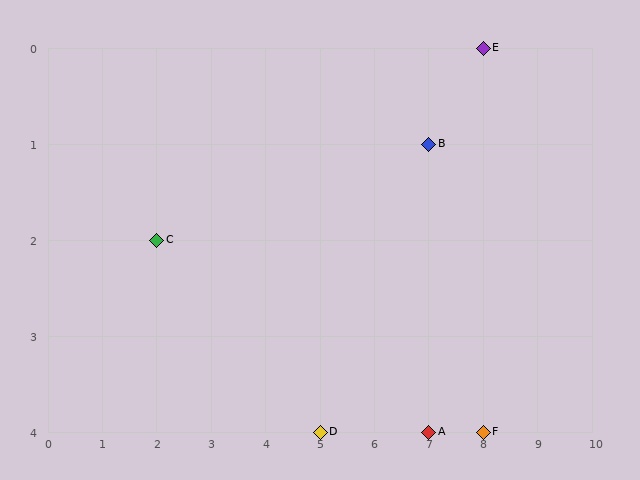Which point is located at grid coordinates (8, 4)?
Point F is at (8, 4).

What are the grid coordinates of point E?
Point E is at grid coordinates (8, 0).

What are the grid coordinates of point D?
Point D is at grid coordinates (5, 4).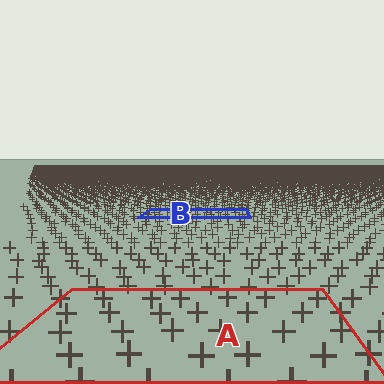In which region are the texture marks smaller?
The texture marks are smaller in region B, because it is farther away.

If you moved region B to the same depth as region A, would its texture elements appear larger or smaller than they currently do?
They would appear larger. At a closer depth, the same texture elements are projected at a bigger on-screen size.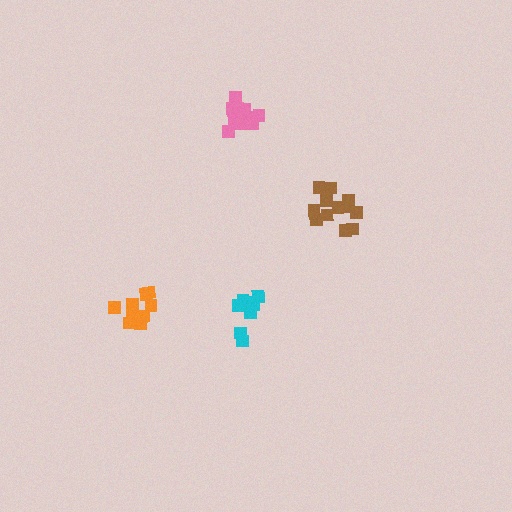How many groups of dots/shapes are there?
There are 4 groups.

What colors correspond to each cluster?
The clusters are colored: orange, cyan, pink, brown.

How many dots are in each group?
Group 1: 10 dots, Group 2: 9 dots, Group 3: 13 dots, Group 4: 12 dots (44 total).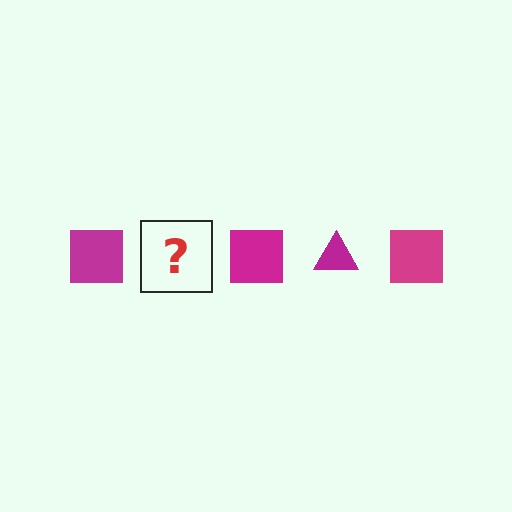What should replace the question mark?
The question mark should be replaced with a magenta triangle.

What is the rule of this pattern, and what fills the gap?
The rule is that the pattern cycles through square, triangle shapes in magenta. The gap should be filled with a magenta triangle.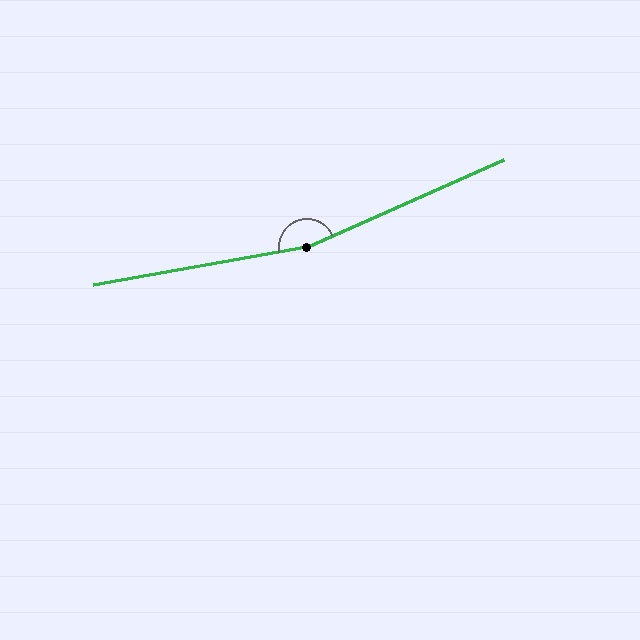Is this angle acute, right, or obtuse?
It is obtuse.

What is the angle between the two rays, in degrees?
Approximately 166 degrees.